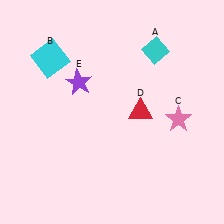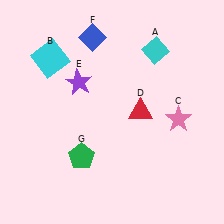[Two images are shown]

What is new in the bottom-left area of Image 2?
A green pentagon (G) was added in the bottom-left area of Image 2.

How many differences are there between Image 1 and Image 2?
There are 2 differences between the two images.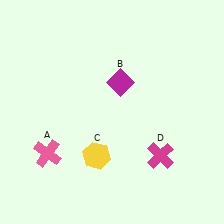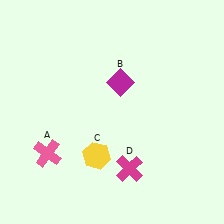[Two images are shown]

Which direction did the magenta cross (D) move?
The magenta cross (D) moved left.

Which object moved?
The magenta cross (D) moved left.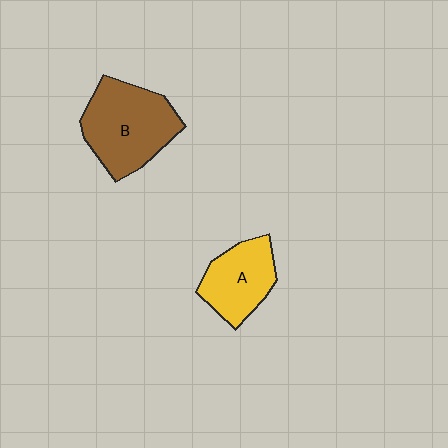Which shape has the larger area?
Shape B (brown).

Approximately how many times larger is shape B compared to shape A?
Approximately 1.5 times.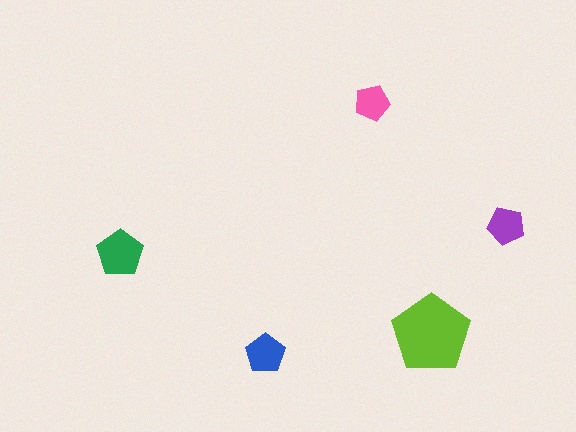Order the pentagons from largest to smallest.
the lime one, the green one, the blue one, the purple one, the pink one.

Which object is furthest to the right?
The purple pentagon is rightmost.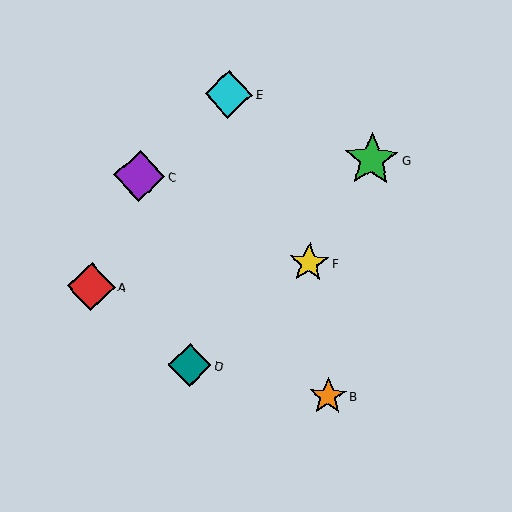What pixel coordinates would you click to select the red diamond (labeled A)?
Click at (91, 287) to select the red diamond A.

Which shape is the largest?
The green star (labeled G) is the largest.